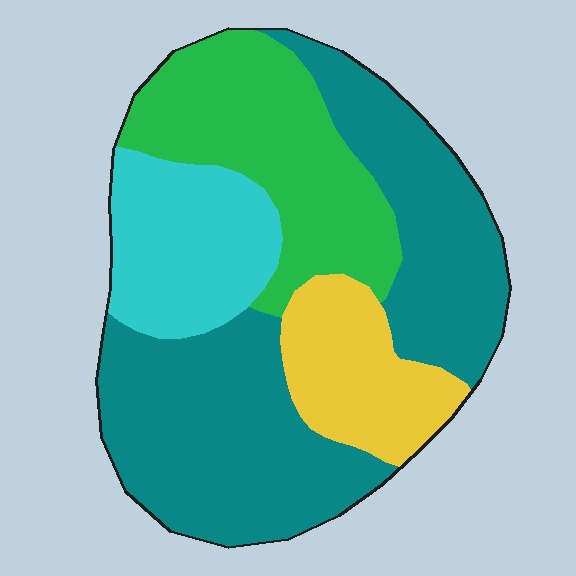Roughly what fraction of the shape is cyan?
Cyan takes up less than a quarter of the shape.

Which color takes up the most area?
Teal, at roughly 45%.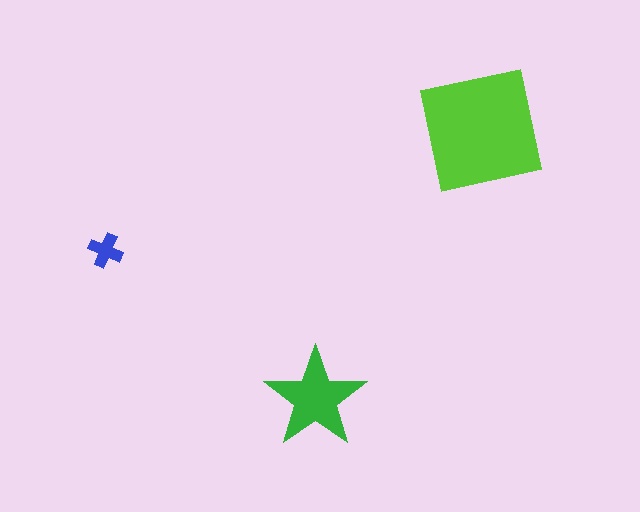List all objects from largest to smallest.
The lime square, the green star, the blue cross.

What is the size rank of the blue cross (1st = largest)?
3rd.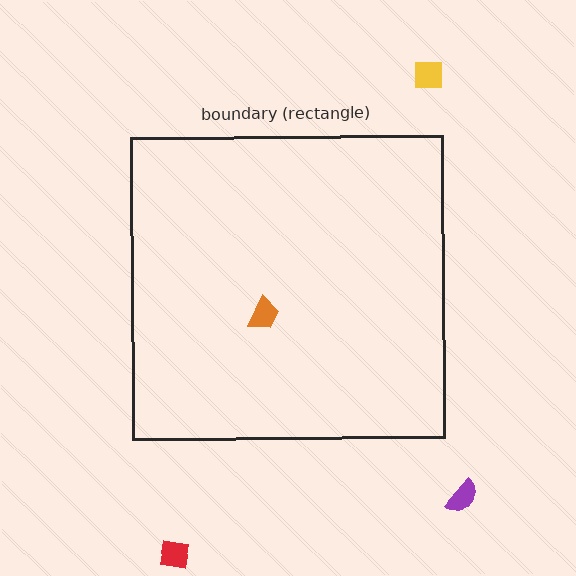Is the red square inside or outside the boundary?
Outside.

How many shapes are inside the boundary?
1 inside, 3 outside.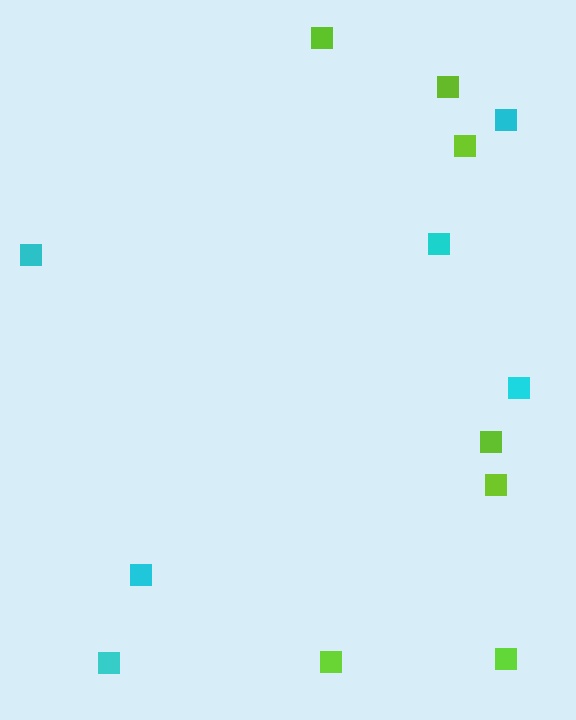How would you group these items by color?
There are 2 groups: one group of cyan squares (6) and one group of lime squares (7).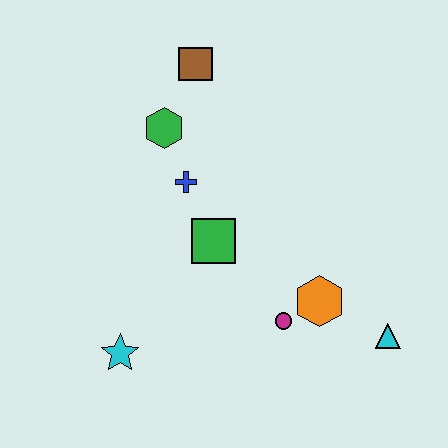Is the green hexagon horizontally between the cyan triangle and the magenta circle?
No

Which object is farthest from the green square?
The cyan triangle is farthest from the green square.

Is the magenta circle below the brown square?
Yes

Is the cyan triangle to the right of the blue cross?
Yes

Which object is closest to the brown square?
The green hexagon is closest to the brown square.